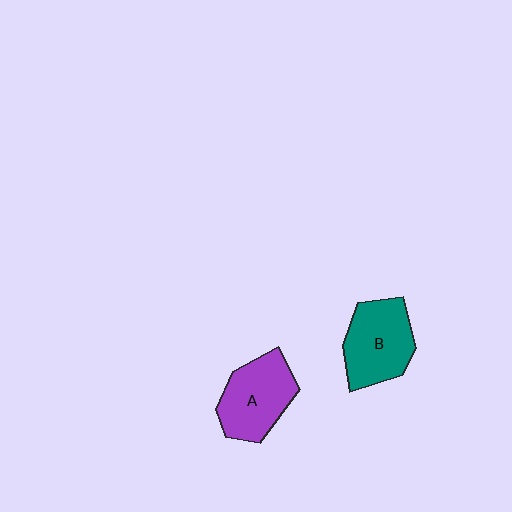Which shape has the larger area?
Shape B (teal).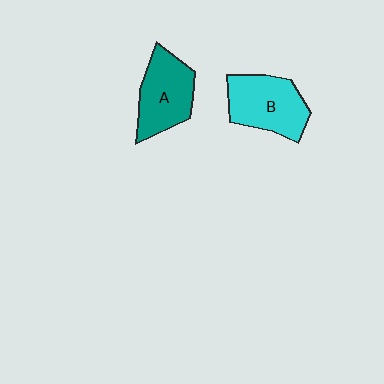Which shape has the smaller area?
Shape A (teal).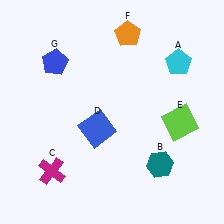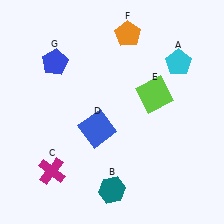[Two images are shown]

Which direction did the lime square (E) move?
The lime square (E) moved up.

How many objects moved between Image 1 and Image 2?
2 objects moved between the two images.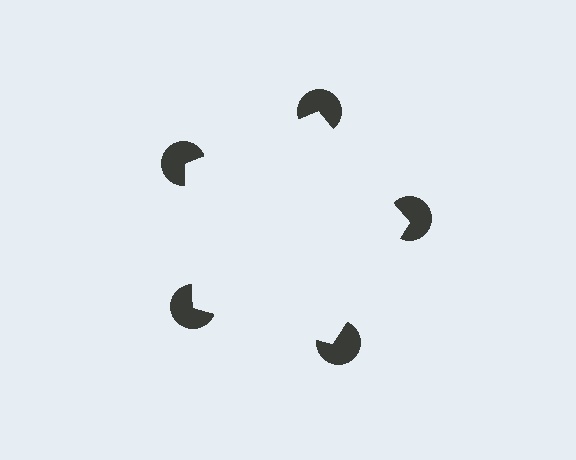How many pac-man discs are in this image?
There are 5 — one at each vertex of the illusory pentagon.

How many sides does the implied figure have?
5 sides.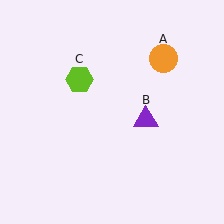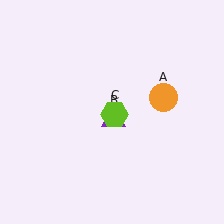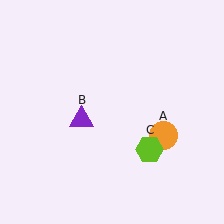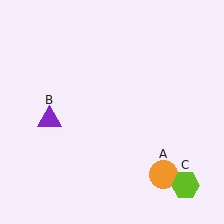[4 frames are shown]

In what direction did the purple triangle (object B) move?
The purple triangle (object B) moved left.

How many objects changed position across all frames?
3 objects changed position: orange circle (object A), purple triangle (object B), lime hexagon (object C).